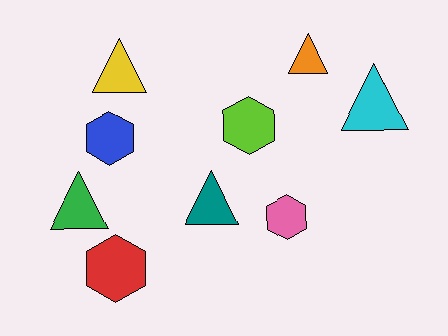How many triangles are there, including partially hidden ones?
There are 5 triangles.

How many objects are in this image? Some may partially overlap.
There are 9 objects.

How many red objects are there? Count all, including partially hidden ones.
There is 1 red object.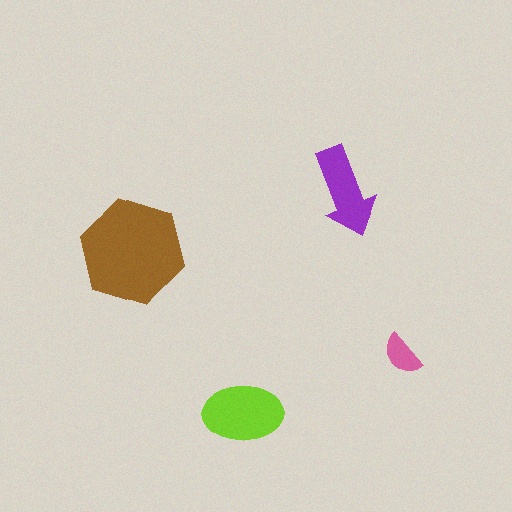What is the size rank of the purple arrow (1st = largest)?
3rd.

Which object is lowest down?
The lime ellipse is bottommost.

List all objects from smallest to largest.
The pink semicircle, the purple arrow, the lime ellipse, the brown hexagon.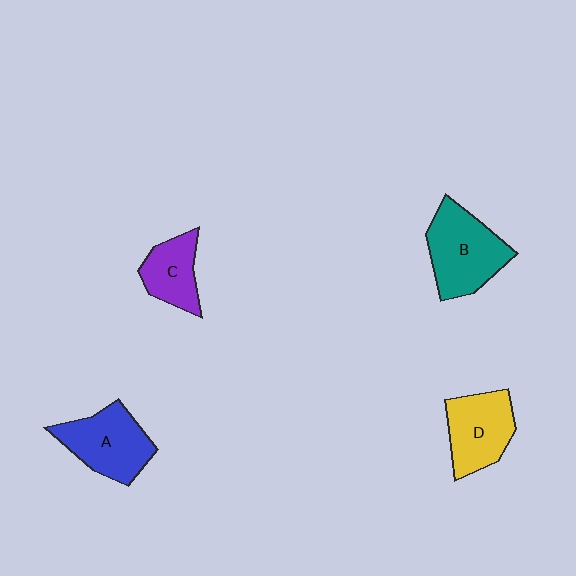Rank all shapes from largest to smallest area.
From largest to smallest: B (teal), A (blue), D (yellow), C (purple).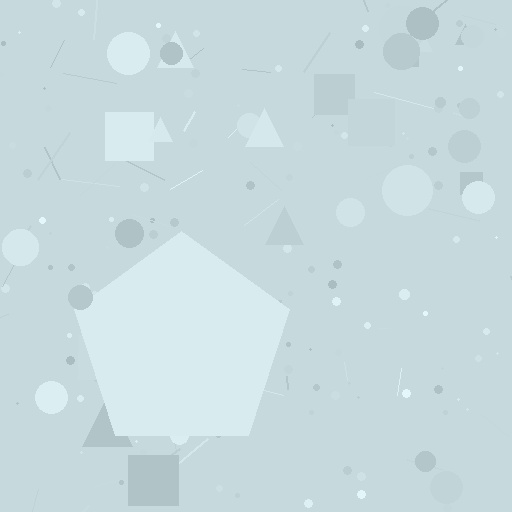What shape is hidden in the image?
A pentagon is hidden in the image.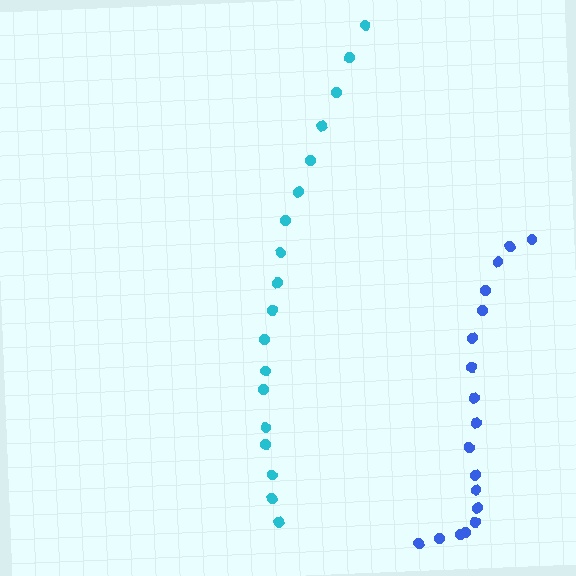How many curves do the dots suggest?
There are 2 distinct paths.